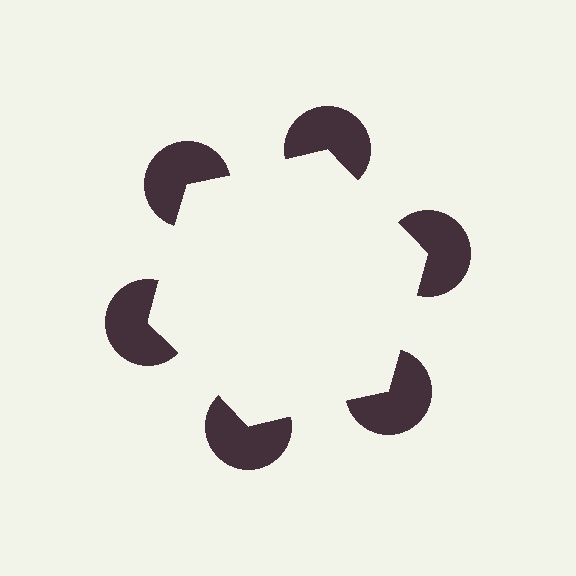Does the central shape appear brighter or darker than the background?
It typically appears slightly brighter than the background, even though no actual brightness change is drawn.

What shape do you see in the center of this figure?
An illusory hexagon — its edges are inferred from the aligned wedge cuts in the pac-man discs, not physically drawn.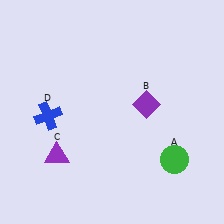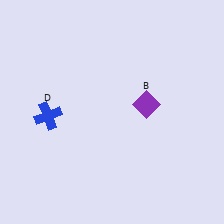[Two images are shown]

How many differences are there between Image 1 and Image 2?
There are 2 differences between the two images.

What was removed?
The purple triangle (C), the green circle (A) were removed in Image 2.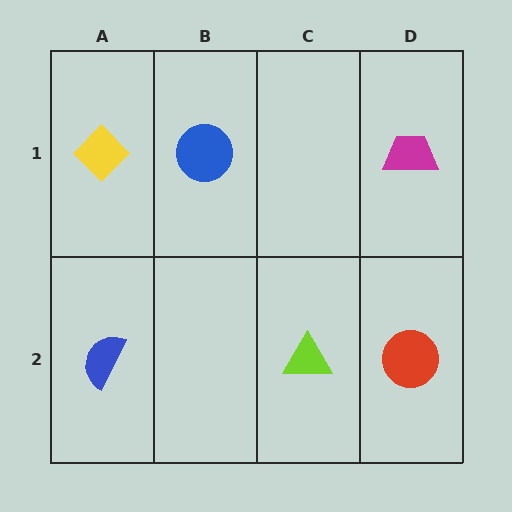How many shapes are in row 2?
3 shapes.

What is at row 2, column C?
A lime triangle.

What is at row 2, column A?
A blue semicircle.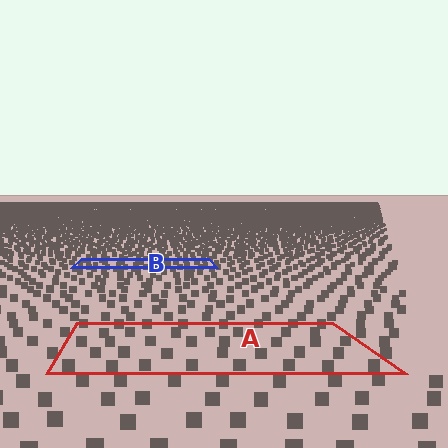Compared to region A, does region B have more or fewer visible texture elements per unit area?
Region B has more texture elements per unit area — they are packed more densely because it is farther away.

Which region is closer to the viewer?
Region A is closer. The texture elements there are larger and more spread out.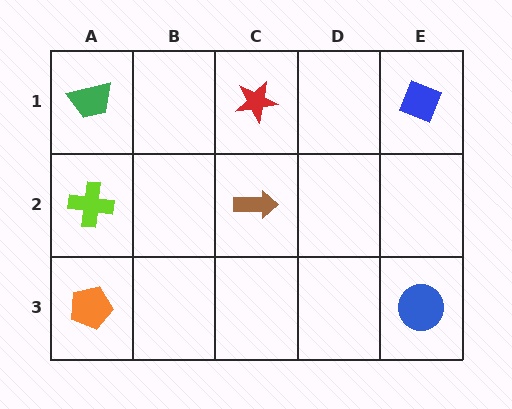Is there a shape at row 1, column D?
No, that cell is empty.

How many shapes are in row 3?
2 shapes.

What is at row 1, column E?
A blue diamond.